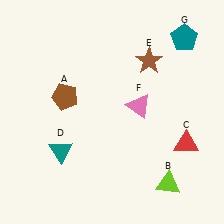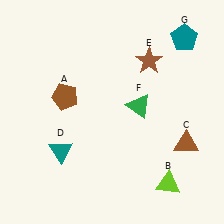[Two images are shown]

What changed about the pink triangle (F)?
In Image 1, F is pink. In Image 2, it changed to green.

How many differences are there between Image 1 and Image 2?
There are 2 differences between the two images.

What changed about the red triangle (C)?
In Image 1, C is red. In Image 2, it changed to brown.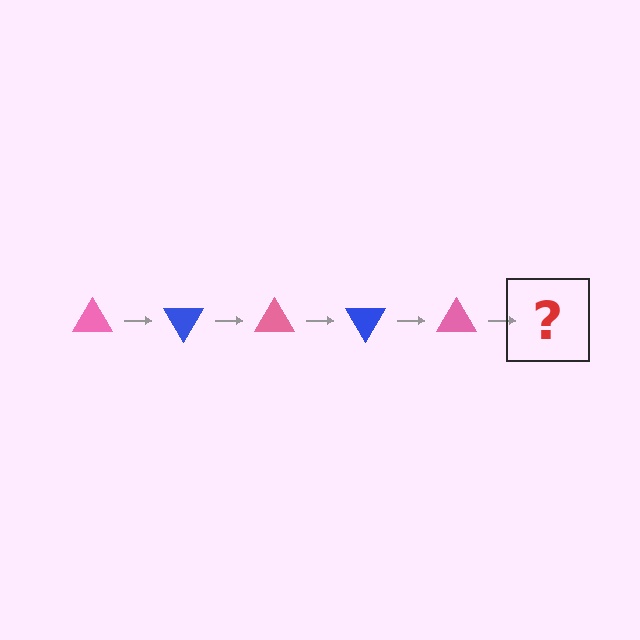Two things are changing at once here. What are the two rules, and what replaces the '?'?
The two rules are that it rotates 60 degrees each step and the color cycles through pink and blue. The '?' should be a blue triangle, rotated 300 degrees from the start.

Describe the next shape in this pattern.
It should be a blue triangle, rotated 300 degrees from the start.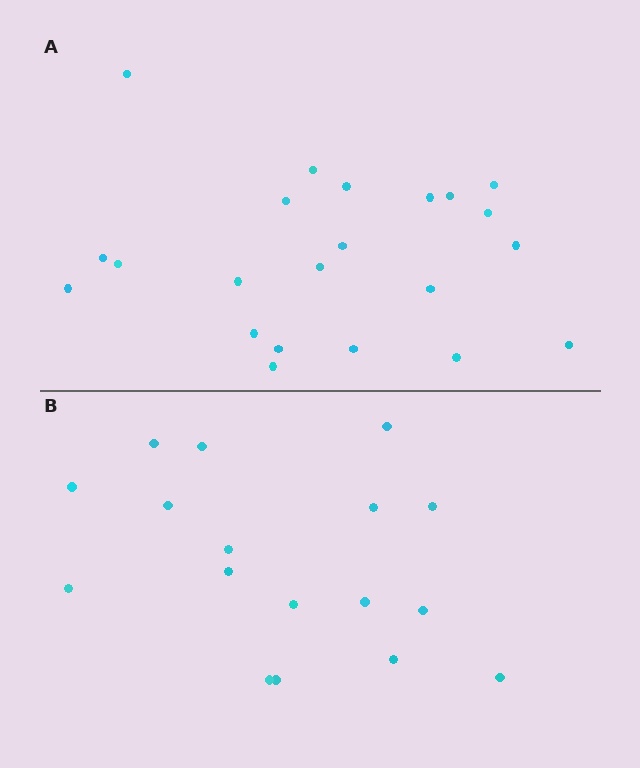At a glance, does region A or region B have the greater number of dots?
Region A (the top region) has more dots.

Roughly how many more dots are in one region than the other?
Region A has about 5 more dots than region B.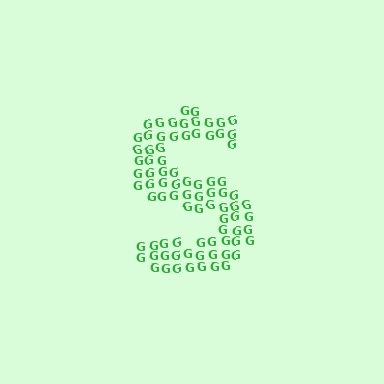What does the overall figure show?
The overall figure shows the letter S.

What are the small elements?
The small elements are letter G's.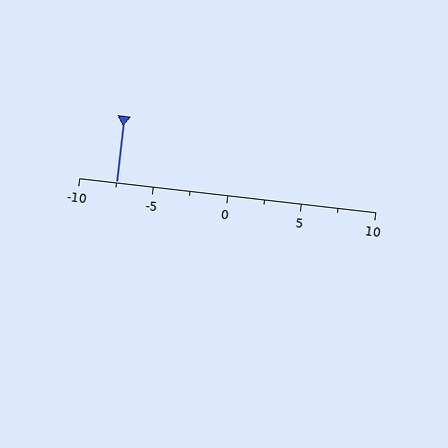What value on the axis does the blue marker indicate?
The marker indicates approximately -7.5.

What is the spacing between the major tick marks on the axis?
The major ticks are spaced 5 apart.